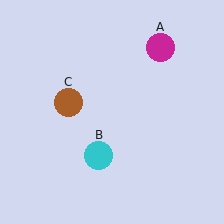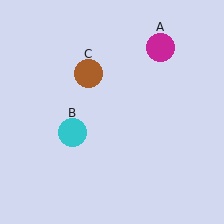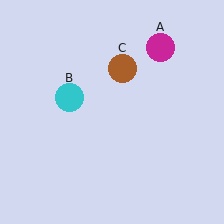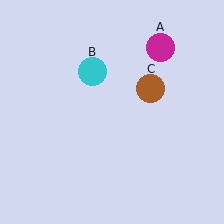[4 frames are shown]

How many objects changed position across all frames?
2 objects changed position: cyan circle (object B), brown circle (object C).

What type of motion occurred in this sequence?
The cyan circle (object B), brown circle (object C) rotated clockwise around the center of the scene.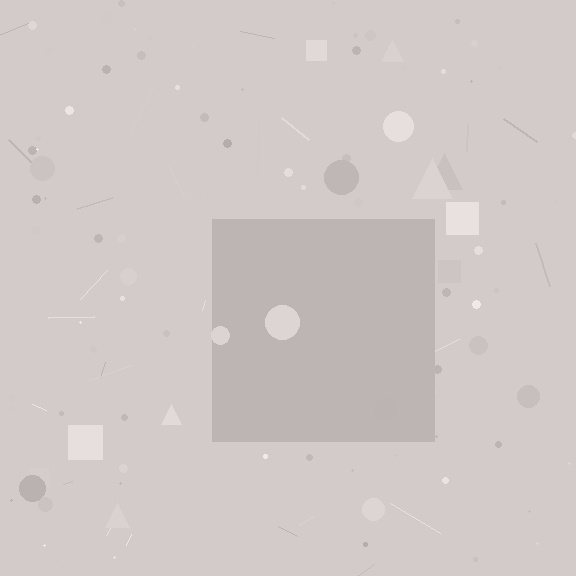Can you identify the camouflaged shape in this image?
The camouflaged shape is a square.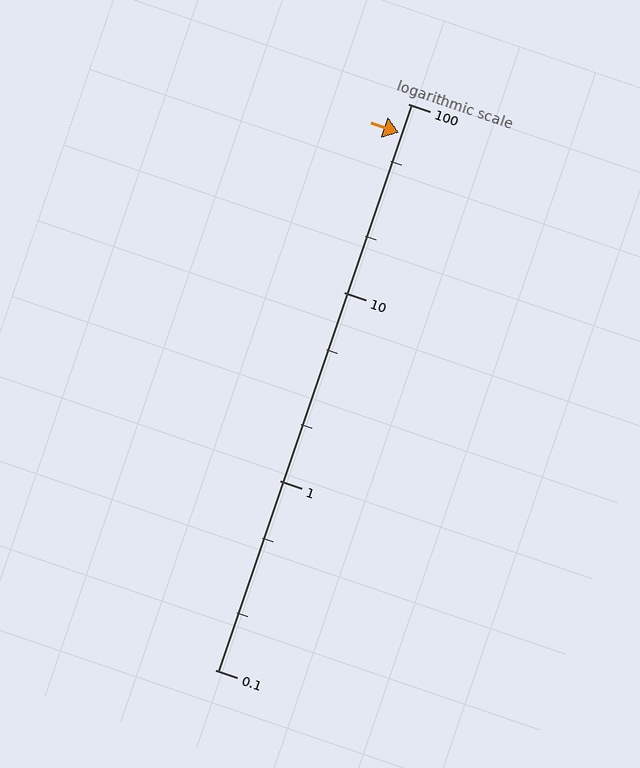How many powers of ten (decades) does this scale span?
The scale spans 3 decades, from 0.1 to 100.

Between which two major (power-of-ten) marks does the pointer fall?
The pointer is between 10 and 100.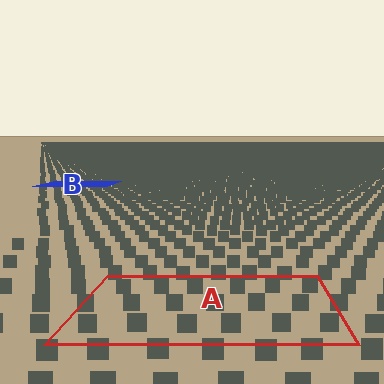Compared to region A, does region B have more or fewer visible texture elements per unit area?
Region B has more texture elements per unit area — they are packed more densely because it is farther away.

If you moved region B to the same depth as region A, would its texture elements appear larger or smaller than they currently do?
They would appear larger. At a closer depth, the same texture elements are projected at a bigger on-screen size.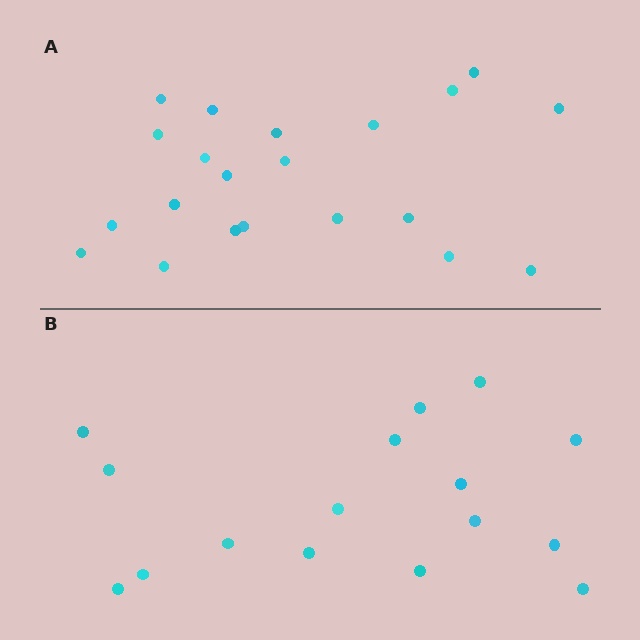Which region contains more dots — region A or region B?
Region A (the top region) has more dots.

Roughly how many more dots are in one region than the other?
Region A has about 5 more dots than region B.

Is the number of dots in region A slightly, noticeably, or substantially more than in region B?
Region A has noticeably more, but not dramatically so. The ratio is roughly 1.3 to 1.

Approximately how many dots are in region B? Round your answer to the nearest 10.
About 20 dots. (The exact count is 16, which rounds to 20.)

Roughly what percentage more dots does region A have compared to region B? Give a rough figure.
About 30% more.